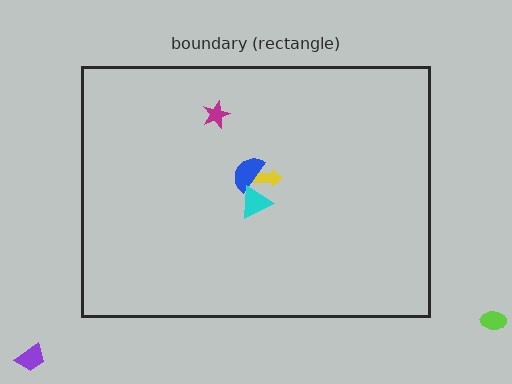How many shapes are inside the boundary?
4 inside, 2 outside.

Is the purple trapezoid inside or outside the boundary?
Outside.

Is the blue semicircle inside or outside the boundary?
Inside.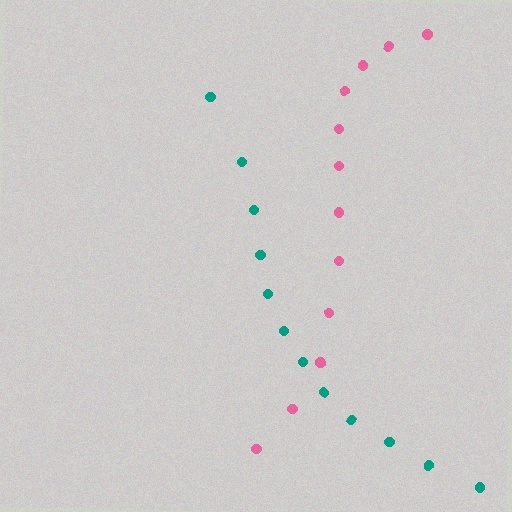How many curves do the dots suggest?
There are 2 distinct paths.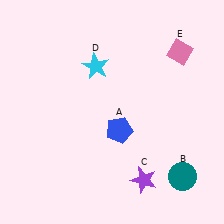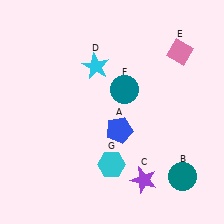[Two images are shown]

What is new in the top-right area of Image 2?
A teal circle (F) was added in the top-right area of Image 2.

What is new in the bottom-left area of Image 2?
A cyan hexagon (G) was added in the bottom-left area of Image 2.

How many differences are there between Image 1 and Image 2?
There are 2 differences between the two images.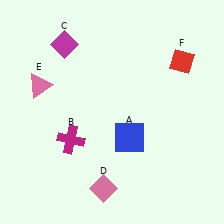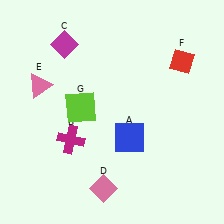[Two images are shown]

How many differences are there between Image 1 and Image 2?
There is 1 difference between the two images.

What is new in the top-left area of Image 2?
A lime square (G) was added in the top-left area of Image 2.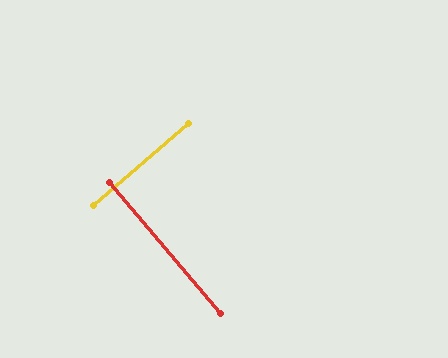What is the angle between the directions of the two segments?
Approximately 89 degrees.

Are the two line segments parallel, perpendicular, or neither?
Perpendicular — they meet at approximately 89°.